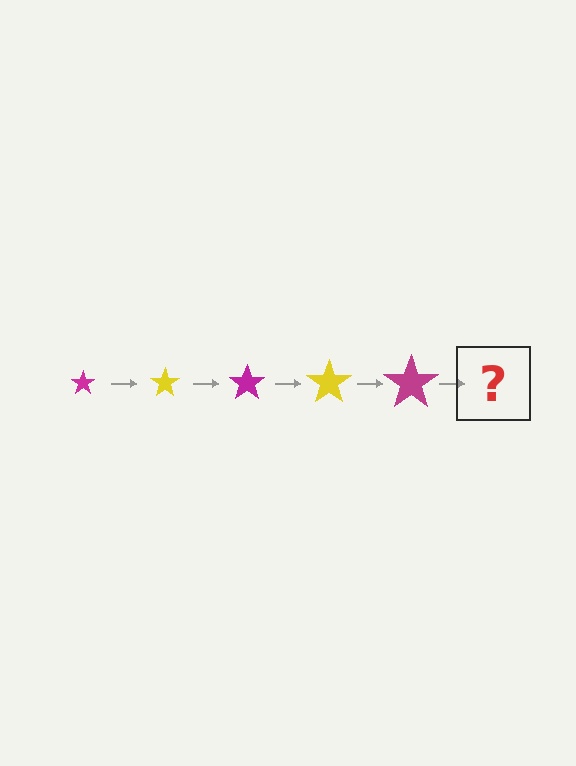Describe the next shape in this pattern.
It should be a yellow star, larger than the previous one.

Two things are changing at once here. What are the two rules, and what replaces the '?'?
The two rules are that the star grows larger each step and the color cycles through magenta and yellow. The '?' should be a yellow star, larger than the previous one.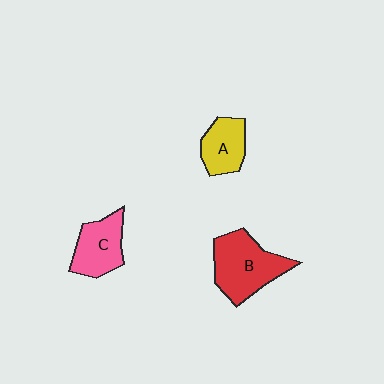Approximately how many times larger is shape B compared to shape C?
Approximately 1.4 times.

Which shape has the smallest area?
Shape A (yellow).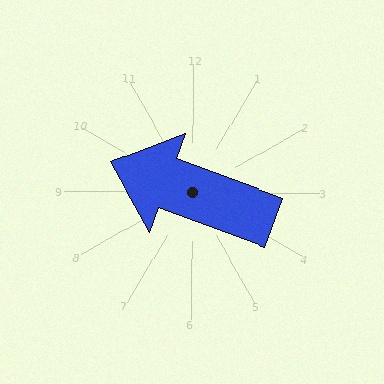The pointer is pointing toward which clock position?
Roughly 10 o'clock.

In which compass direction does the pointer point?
West.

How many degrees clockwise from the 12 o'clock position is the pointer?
Approximately 290 degrees.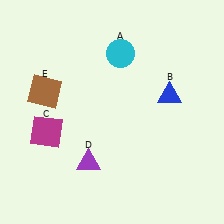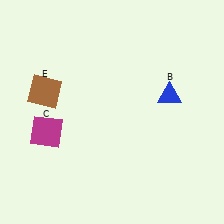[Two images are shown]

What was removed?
The purple triangle (D), the cyan circle (A) were removed in Image 2.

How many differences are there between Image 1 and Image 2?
There are 2 differences between the two images.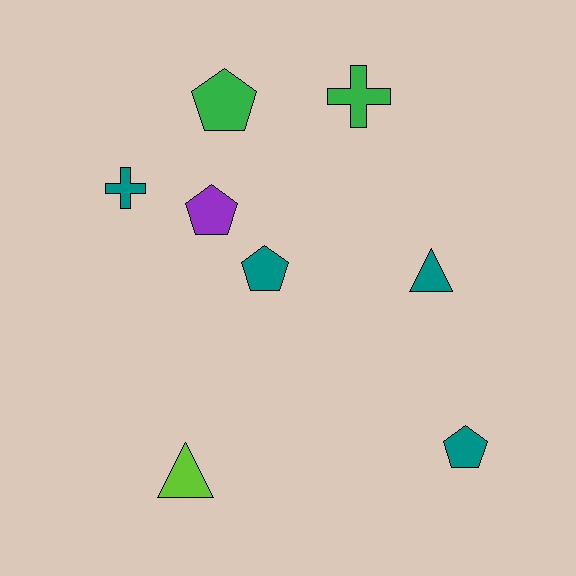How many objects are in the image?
There are 8 objects.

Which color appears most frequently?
Teal, with 4 objects.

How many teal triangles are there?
There is 1 teal triangle.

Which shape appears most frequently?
Pentagon, with 4 objects.